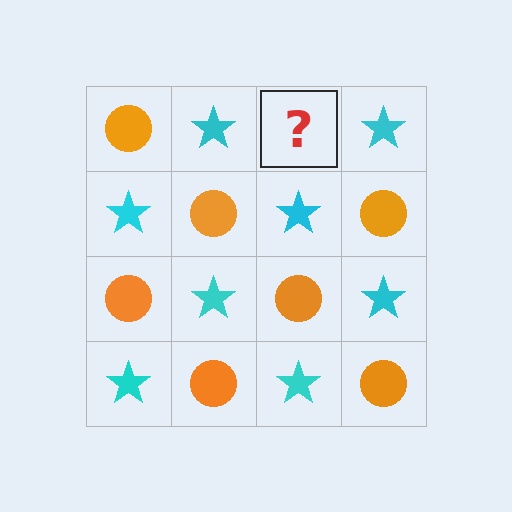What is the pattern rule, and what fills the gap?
The rule is that it alternates orange circle and cyan star in a checkerboard pattern. The gap should be filled with an orange circle.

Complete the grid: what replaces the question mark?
The question mark should be replaced with an orange circle.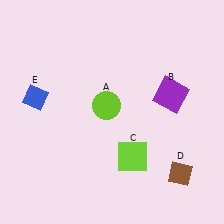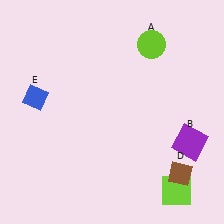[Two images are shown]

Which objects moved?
The objects that moved are: the lime circle (A), the purple square (B), the lime square (C).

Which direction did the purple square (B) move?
The purple square (B) moved down.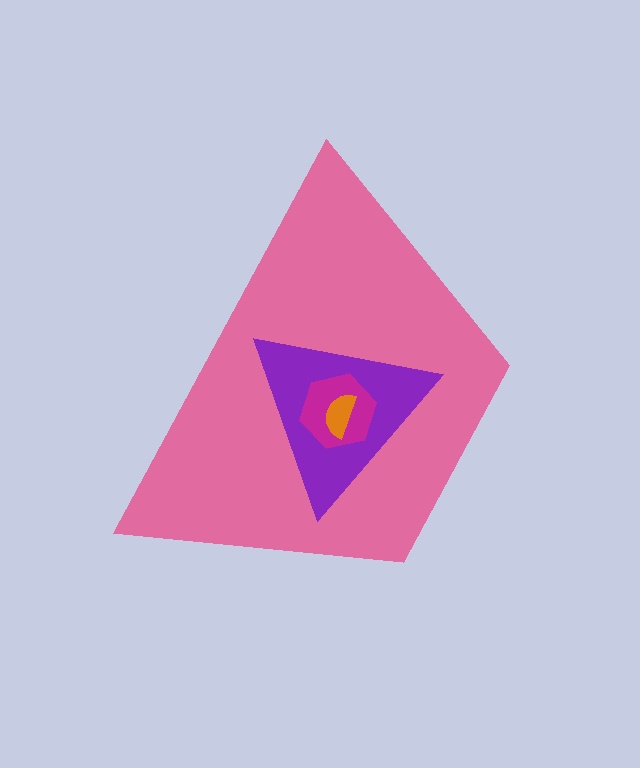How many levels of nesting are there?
4.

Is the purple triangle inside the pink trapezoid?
Yes.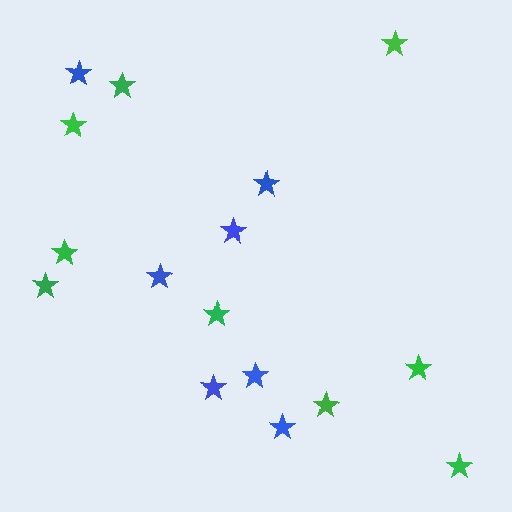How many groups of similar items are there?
There are 2 groups: one group of green stars (9) and one group of blue stars (7).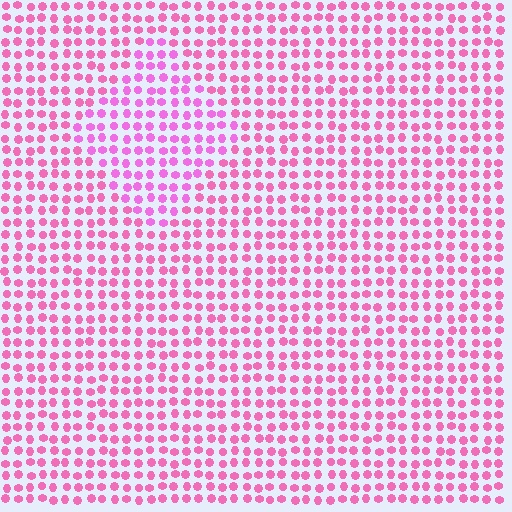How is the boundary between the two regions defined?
The boundary is defined purely by a slight shift in hue (about 20 degrees). Spacing, size, and orientation are identical on both sides.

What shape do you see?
I see a diamond.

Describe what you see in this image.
The image is filled with small pink elements in a uniform arrangement. A diamond-shaped region is visible where the elements are tinted to a slightly different hue, forming a subtle color boundary.